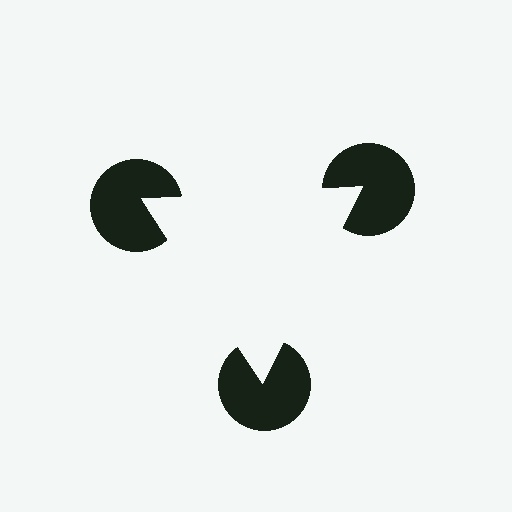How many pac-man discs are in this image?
There are 3 — one at each vertex of the illusory triangle.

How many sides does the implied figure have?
3 sides.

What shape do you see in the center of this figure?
An illusory triangle — its edges are inferred from the aligned wedge cuts in the pac-man discs, not physically drawn.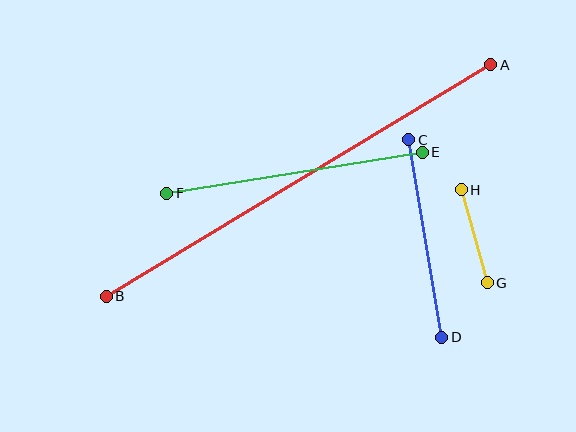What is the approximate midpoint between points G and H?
The midpoint is at approximately (474, 236) pixels.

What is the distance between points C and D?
The distance is approximately 200 pixels.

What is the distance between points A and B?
The distance is approximately 449 pixels.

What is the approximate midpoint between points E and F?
The midpoint is at approximately (294, 173) pixels.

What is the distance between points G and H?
The distance is approximately 96 pixels.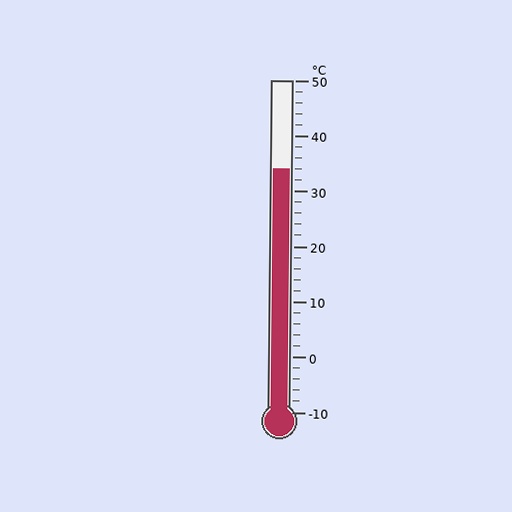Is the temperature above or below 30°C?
The temperature is above 30°C.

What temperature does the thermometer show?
The thermometer shows approximately 34°C.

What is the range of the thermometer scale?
The thermometer scale ranges from -10°C to 50°C.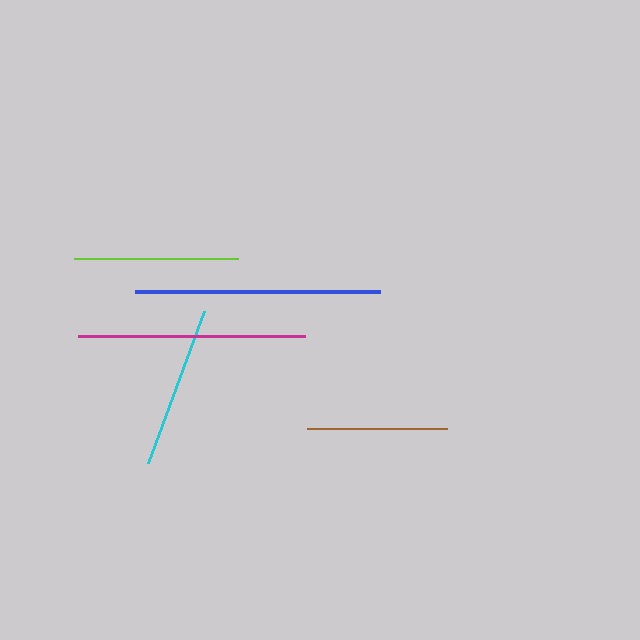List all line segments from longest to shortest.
From longest to shortest: blue, magenta, lime, cyan, brown.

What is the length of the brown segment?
The brown segment is approximately 140 pixels long.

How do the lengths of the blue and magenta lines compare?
The blue and magenta lines are approximately the same length.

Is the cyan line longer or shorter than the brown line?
The cyan line is longer than the brown line.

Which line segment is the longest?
The blue line is the longest at approximately 246 pixels.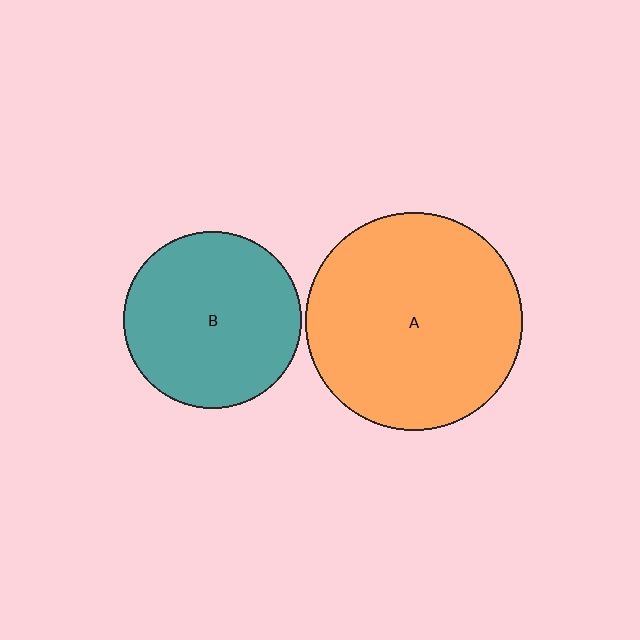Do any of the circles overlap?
No, none of the circles overlap.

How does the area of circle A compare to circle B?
Approximately 1.5 times.